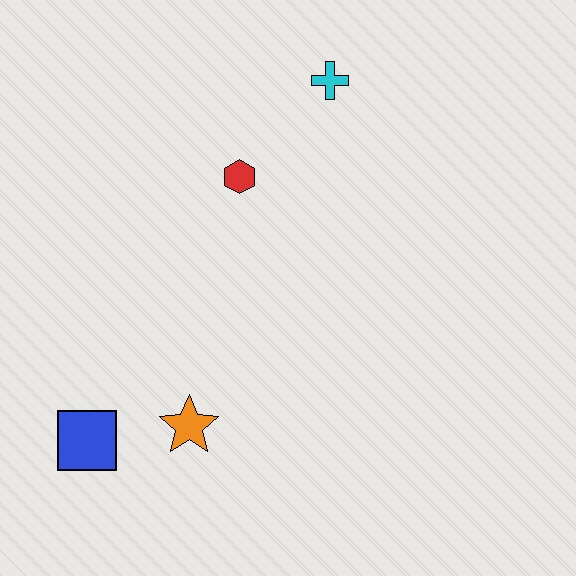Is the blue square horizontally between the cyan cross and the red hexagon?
No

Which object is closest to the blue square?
The orange star is closest to the blue square.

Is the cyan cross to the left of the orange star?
No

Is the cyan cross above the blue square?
Yes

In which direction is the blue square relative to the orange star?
The blue square is to the left of the orange star.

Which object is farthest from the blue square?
The cyan cross is farthest from the blue square.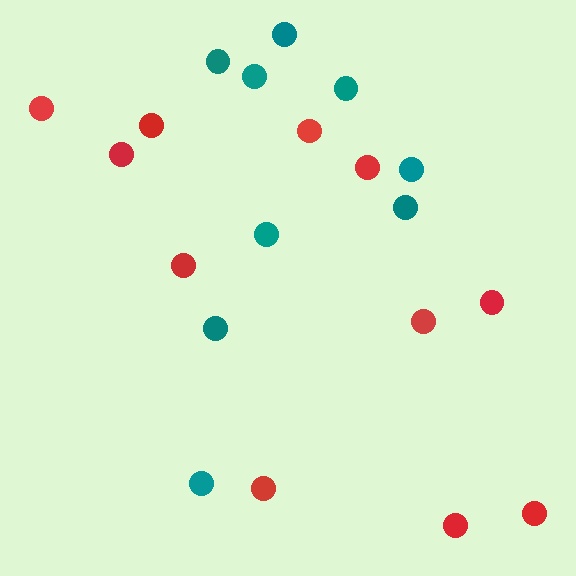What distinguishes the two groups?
There are 2 groups: one group of red circles (11) and one group of teal circles (9).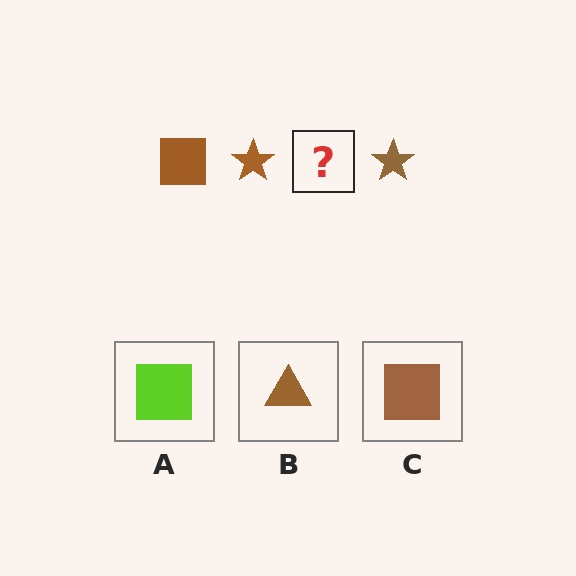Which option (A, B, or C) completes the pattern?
C.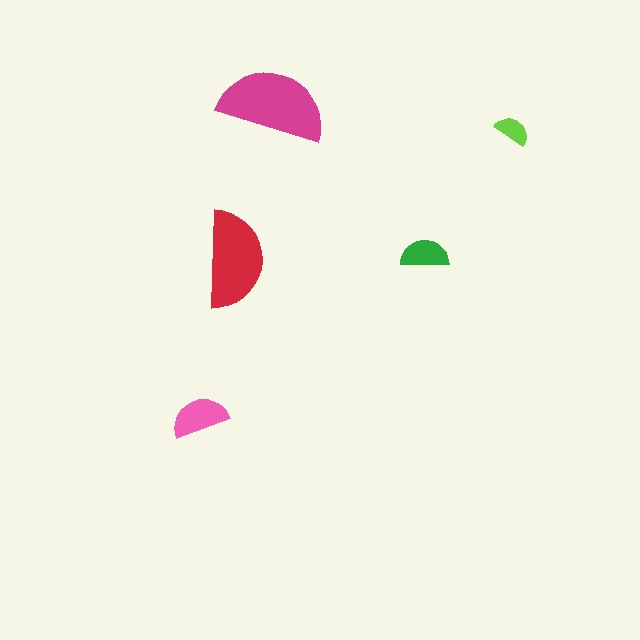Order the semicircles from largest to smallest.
the magenta one, the red one, the pink one, the green one, the lime one.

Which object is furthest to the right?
The lime semicircle is rightmost.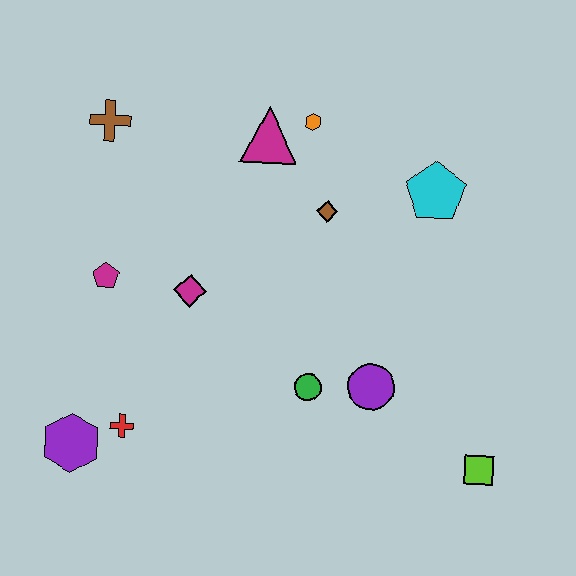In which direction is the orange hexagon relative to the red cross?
The orange hexagon is above the red cross.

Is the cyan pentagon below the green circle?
No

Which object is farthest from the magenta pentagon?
The lime square is farthest from the magenta pentagon.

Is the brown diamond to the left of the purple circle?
Yes